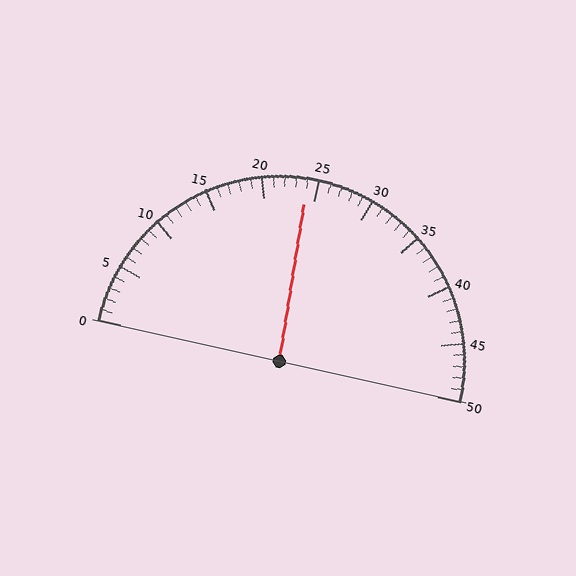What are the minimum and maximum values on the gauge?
The gauge ranges from 0 to 50.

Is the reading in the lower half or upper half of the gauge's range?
The reading is in the lower half of the range (0 to 50).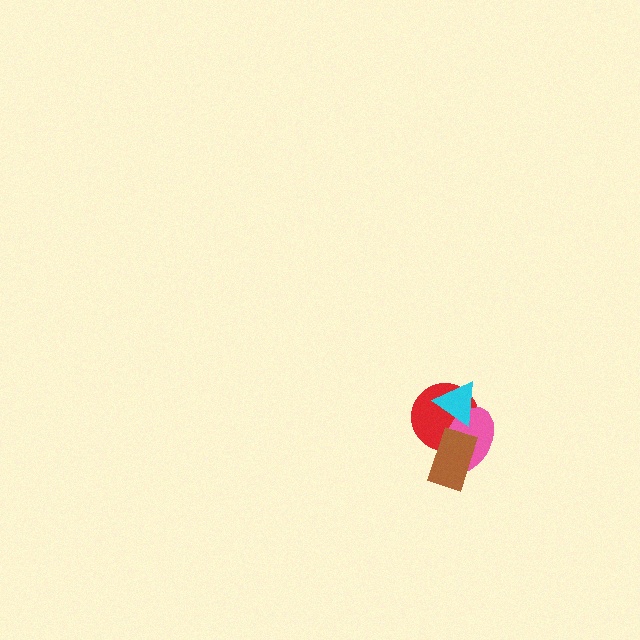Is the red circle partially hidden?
Yes, it is partially covered by another shape.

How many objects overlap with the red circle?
3 objects overlap with the red circle.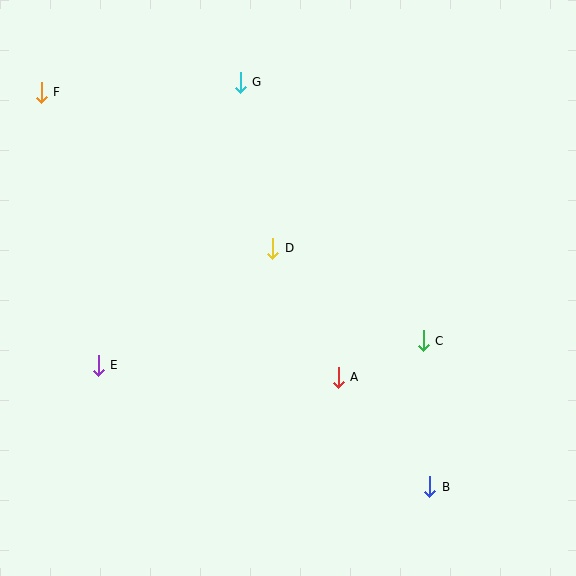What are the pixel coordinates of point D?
Point D is at (273, 248).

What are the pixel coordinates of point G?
Point G is at (240, 82).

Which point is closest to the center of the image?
Point D at (273, 248) is closest to the center.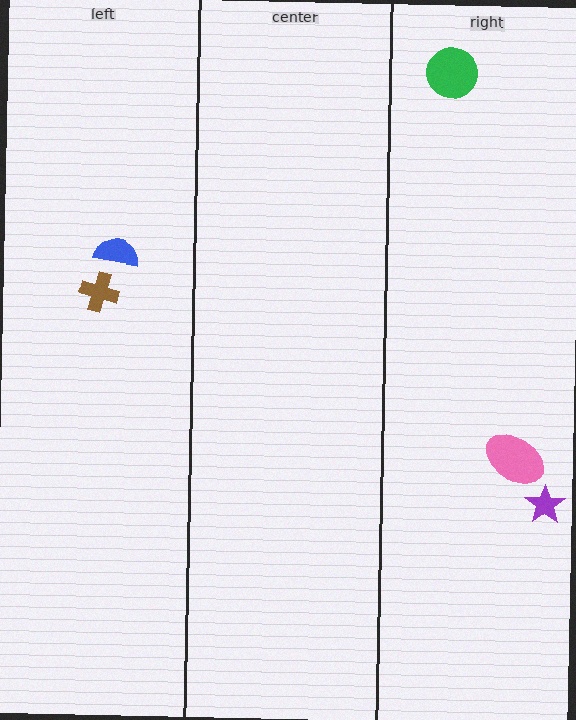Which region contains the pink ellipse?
The right region.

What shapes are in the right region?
The pink ellipse, the purple star, the green circle.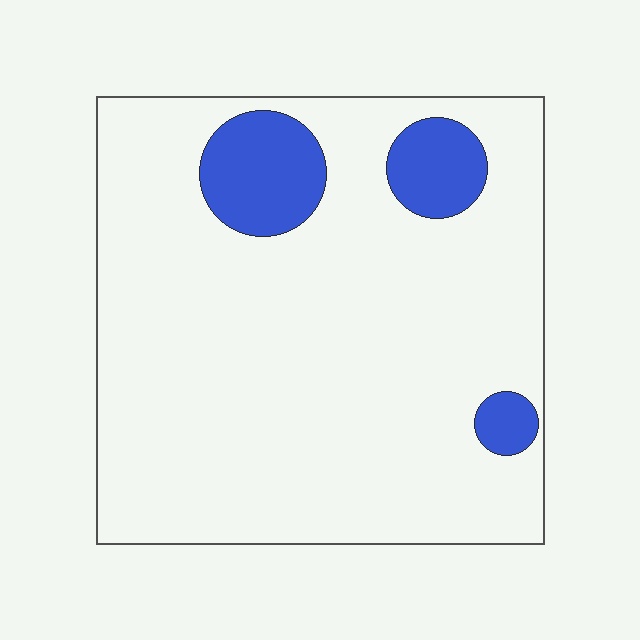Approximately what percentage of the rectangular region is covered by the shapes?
Approximately 10%.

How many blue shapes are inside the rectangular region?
3.